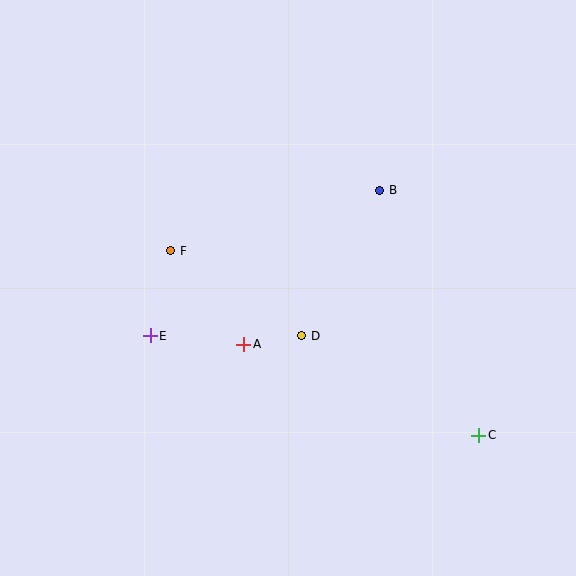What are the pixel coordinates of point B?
Point B is at (380, 190).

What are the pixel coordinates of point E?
Point E is at (150, 336).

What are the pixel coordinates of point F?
Point F is at (171, 251).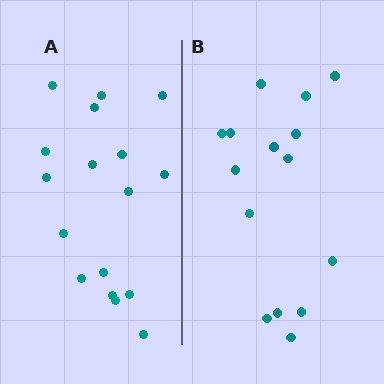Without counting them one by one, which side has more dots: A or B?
Region A (the left region) has more dots.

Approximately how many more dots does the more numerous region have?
Region A has just a few more — roughly 2 or 3 more dots than region B.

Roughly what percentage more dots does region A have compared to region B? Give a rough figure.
About 15% more.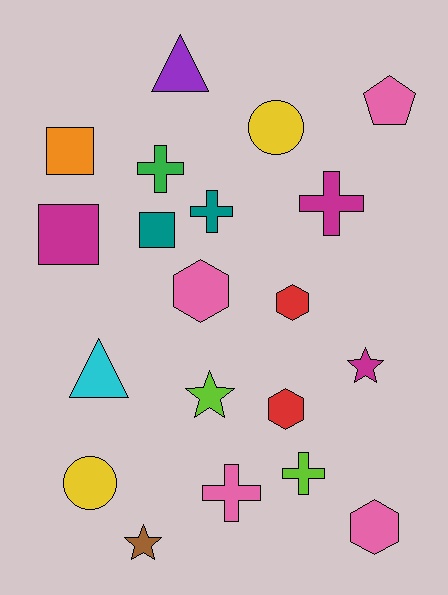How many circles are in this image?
There are 2 circles.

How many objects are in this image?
There are 20 objects.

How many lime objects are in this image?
There are 2 lime objects.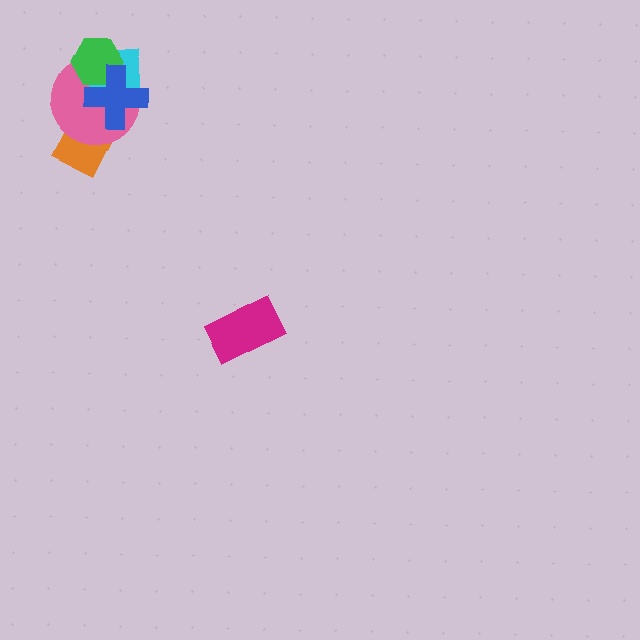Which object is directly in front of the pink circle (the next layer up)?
The cyan square is directly in front of the pink circle.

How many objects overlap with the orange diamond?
1 object overlaps with the orange diamond.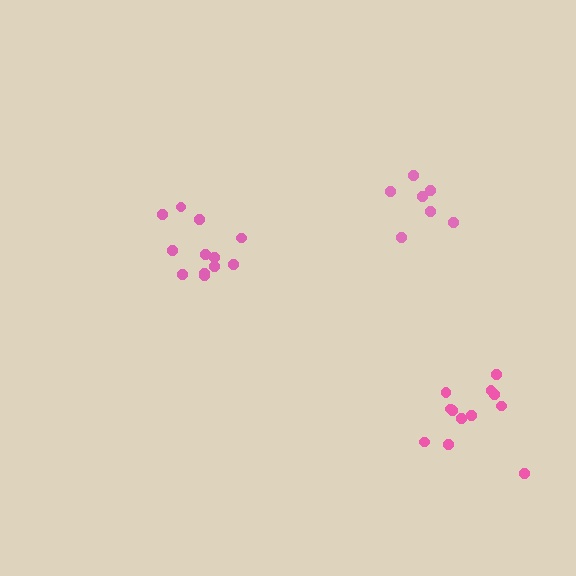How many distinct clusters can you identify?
There are 3 distinct clusters.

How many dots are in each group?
Group 1: 12 dots, Group 2: 12 dots, Group 3: 7 dots (31 total).